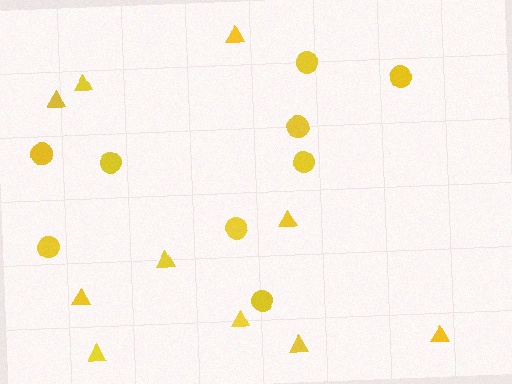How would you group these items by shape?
There are 2 groups: one group of circles (9) and one group of triangles (10).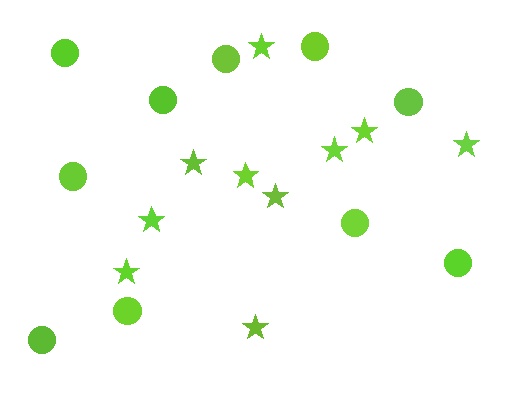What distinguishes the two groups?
There are 2 groups: one group of circles (10) and one group of stars (10).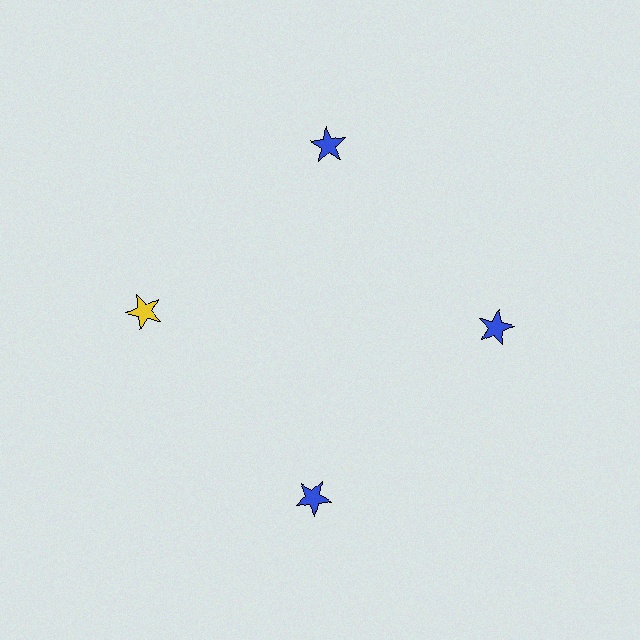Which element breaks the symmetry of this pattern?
The yellow star at roughly the 9 o'clock position breaks the symmetry. All other shapes are blue stars.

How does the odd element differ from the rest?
It has a different color: yellow instead of blue.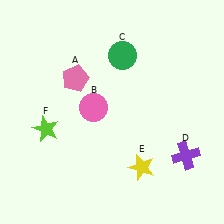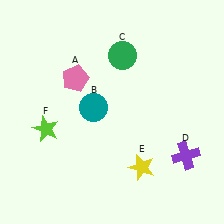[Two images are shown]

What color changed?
The circle (B) changed from pink in Image 1 to teal in Image 2.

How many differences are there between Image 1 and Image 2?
There is 1 difference between the two images.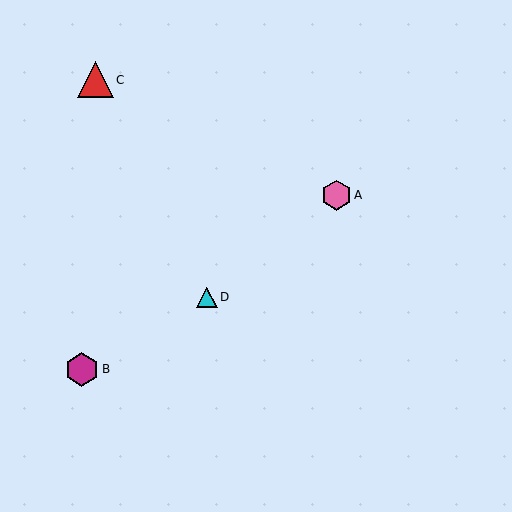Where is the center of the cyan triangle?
The center of the cyan triangle is at (207, 297).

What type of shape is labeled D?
Shape D is a cyan triangle.